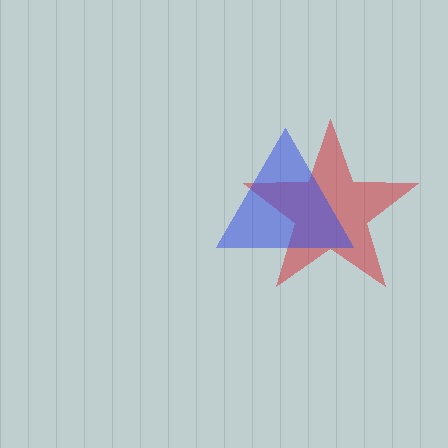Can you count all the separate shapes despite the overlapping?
Yes, there are 2 separate shapes.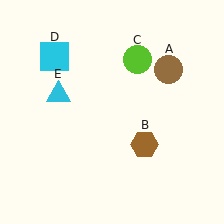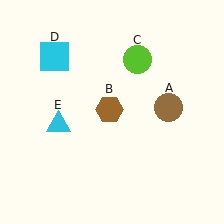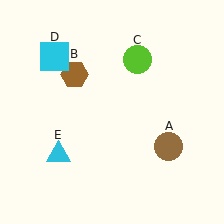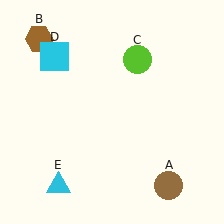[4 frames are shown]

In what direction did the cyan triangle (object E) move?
The cyan triangle (object E) moved down.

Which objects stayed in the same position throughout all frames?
Lime circle (object C) and cyan square (object D) remained stationary.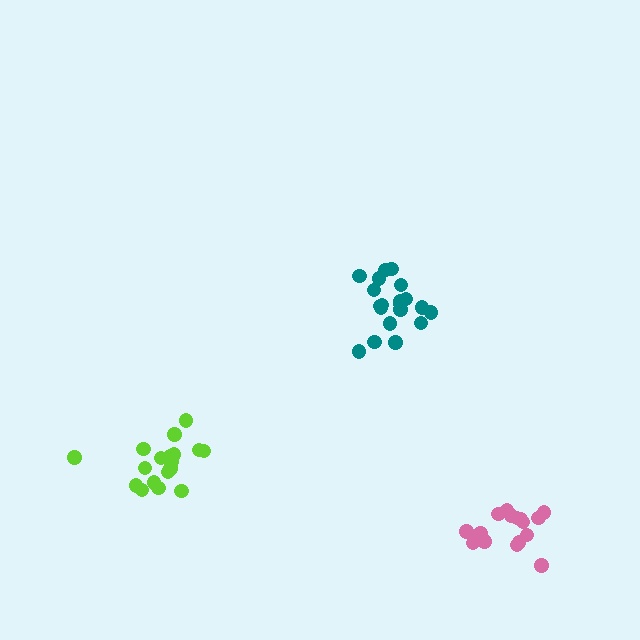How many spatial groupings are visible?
There are 3 spatial groupings.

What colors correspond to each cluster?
The clusters are colored: teal, lime, pink.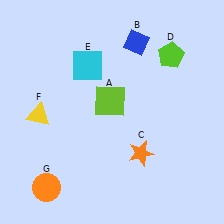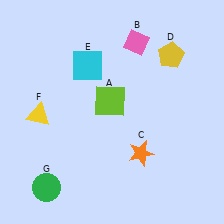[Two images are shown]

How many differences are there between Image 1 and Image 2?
There are 3 differences between the two images.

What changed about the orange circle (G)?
In Image 1, G is orange. In Image 2, it changed to green.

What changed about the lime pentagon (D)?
In Image 1, D is lime. In Image 2, it changed to yellow.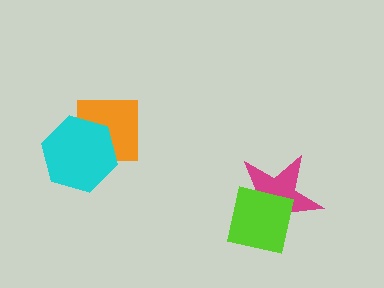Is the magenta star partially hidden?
Yes, it is partially covered by another shape.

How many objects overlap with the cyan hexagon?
1 object overlaps with the cyan hexagon.